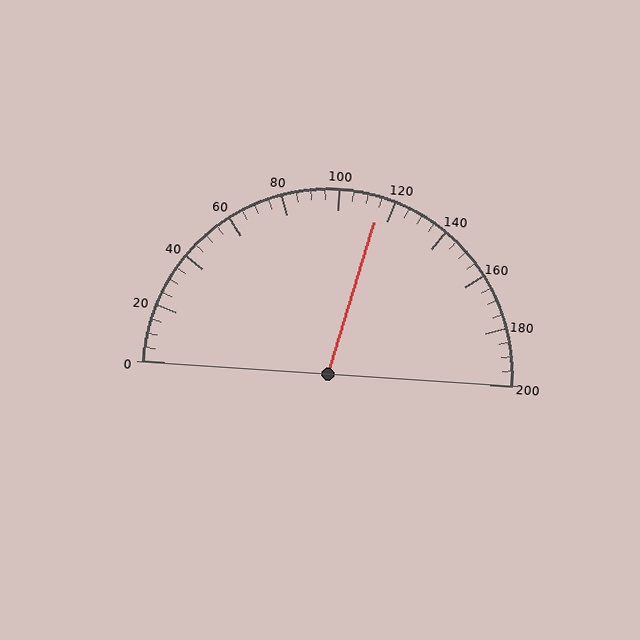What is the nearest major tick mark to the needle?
The nearest major tick mark is 120.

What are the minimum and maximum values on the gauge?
The gauge ranges from 0 to 200.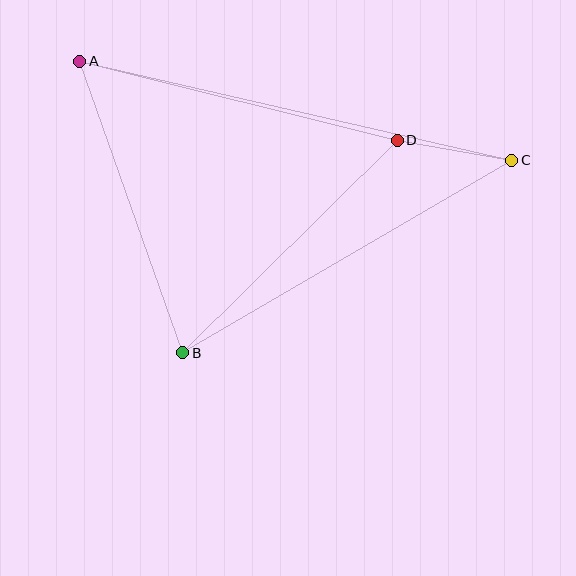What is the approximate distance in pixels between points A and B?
The distance between A and B is approximately 309 pixels.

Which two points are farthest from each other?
Points A and C are farthest from each other.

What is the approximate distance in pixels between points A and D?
The distance between A and D is approximately 327 pixels.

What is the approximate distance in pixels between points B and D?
The distance between B and D is approximately 302 pixels.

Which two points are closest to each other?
Points C and D are closest to each other.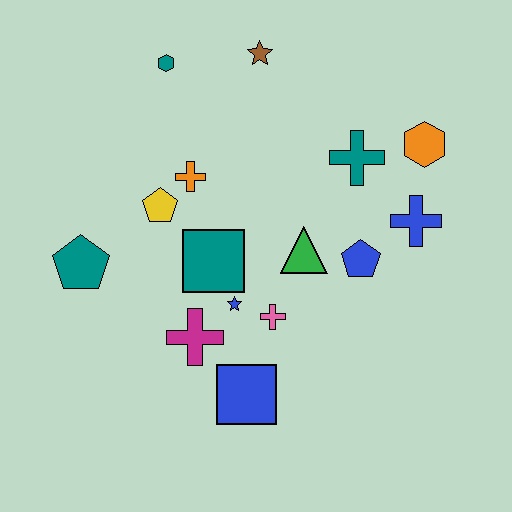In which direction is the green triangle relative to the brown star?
The green triangle is below the brown star.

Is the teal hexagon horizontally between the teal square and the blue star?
No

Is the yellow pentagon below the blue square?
No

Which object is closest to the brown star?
The teal hexagon is closest to the brown star.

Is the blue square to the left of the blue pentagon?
Yes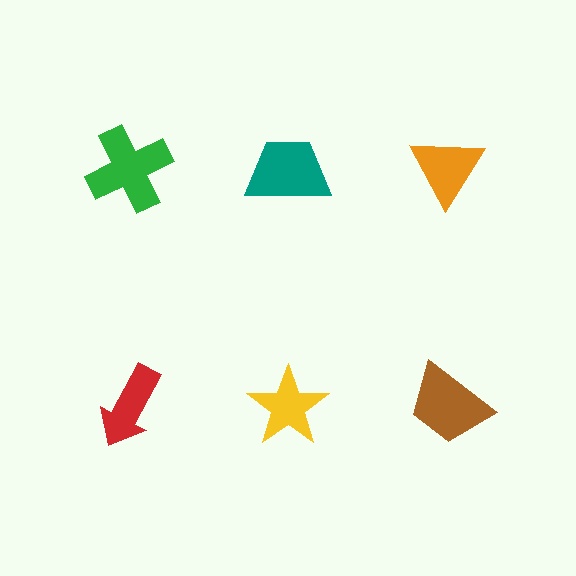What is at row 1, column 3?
An orange triangle.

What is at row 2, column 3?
A brown trapezoid.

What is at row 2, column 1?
A red arrow.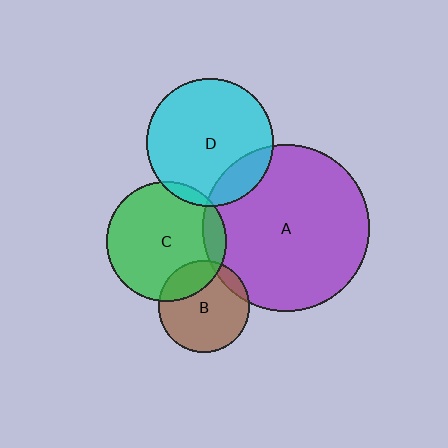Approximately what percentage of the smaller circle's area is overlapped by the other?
Approximately 15%.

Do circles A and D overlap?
Yes.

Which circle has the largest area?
Circle A (purple).